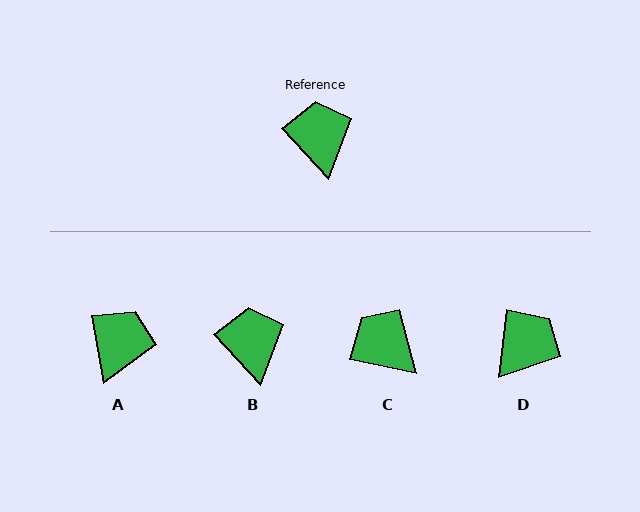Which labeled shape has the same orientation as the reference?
B.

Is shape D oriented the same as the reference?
No, it is off by about 50 degrees.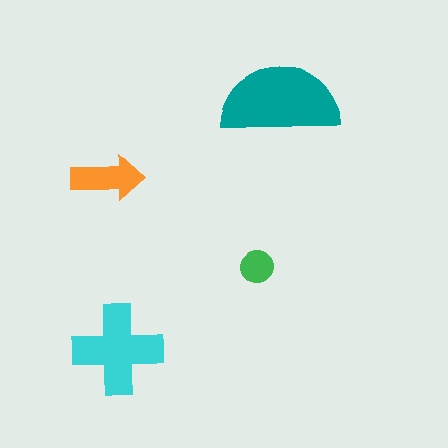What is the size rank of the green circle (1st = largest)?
4th.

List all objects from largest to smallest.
The teal semicircle, the cyan cross, the orange arrow, the green circle.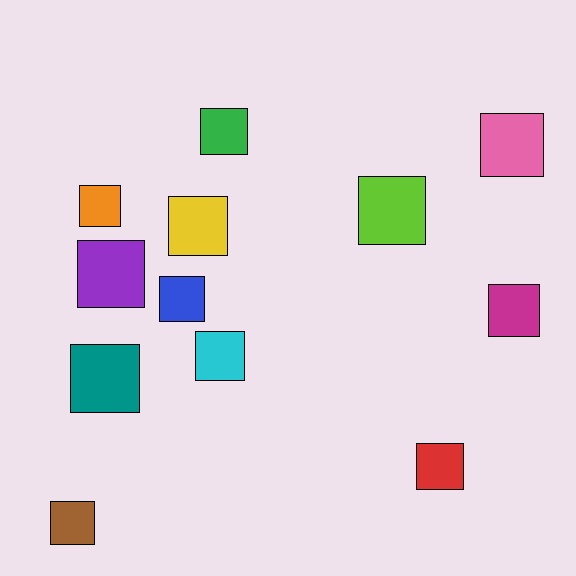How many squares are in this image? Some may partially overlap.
There are 12 squares.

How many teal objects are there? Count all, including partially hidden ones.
There is 1 teal object.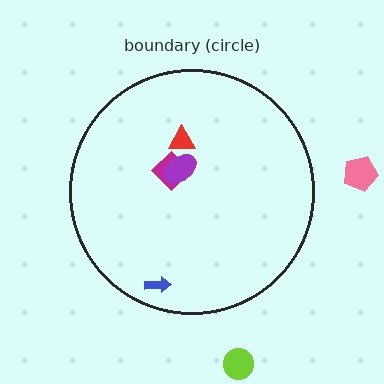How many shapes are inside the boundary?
4 inside, 2 outside.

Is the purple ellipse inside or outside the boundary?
Inside.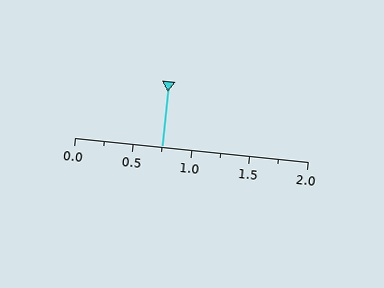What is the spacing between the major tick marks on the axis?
The major ticks are spaced 0.5 apart.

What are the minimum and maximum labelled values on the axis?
The axis runs from 0.0 to 2.0.